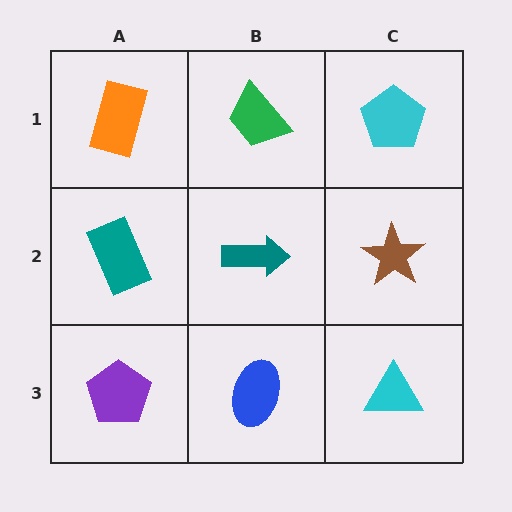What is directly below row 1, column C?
A brown star.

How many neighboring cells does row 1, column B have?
3.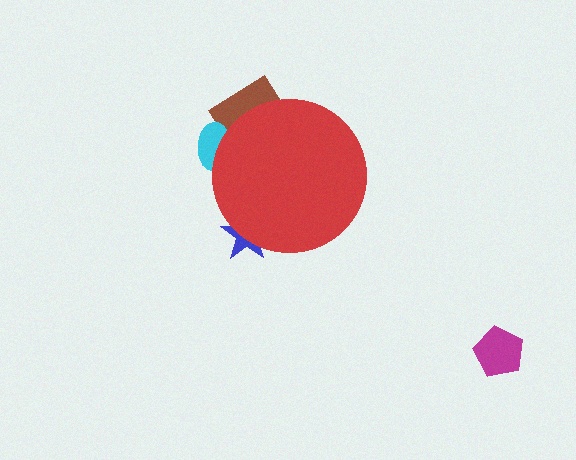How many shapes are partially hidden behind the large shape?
3 shapes are partially hidden.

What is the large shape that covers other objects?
A red circle.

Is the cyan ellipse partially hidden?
Yes, the cyan ellipse is partially hidden behind the red circle.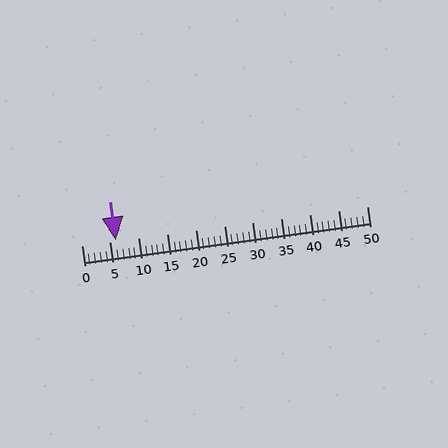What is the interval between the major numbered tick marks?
The major tick marks are spaced 5 units apart.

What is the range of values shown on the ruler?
The ruler shows values from 0 to 50.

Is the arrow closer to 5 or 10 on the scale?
The arrow is closer to 5.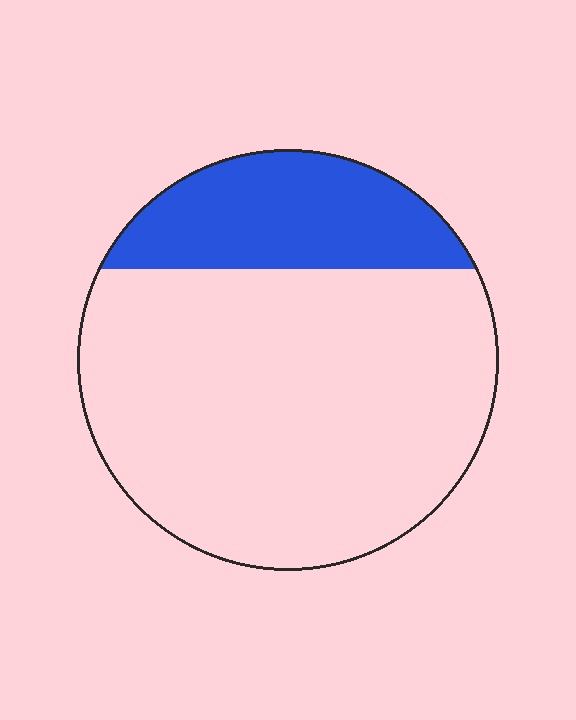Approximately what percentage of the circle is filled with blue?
Approximately 25%.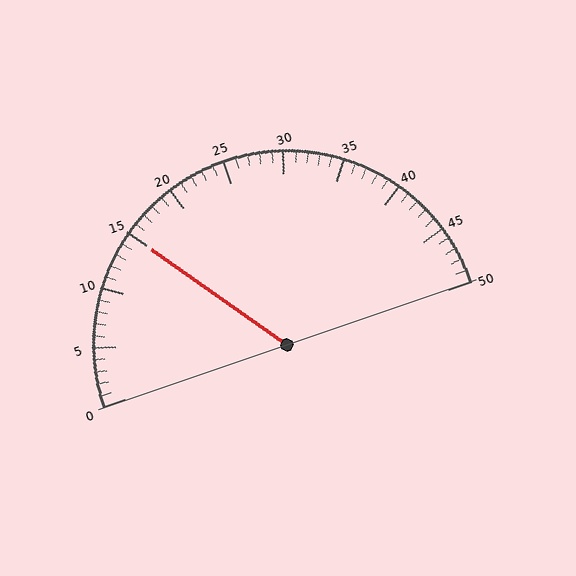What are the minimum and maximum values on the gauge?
The gauge ranges from 0 to 50.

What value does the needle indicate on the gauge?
The needle indicates approximately 15.